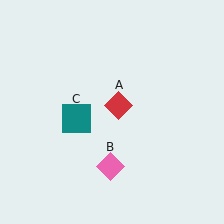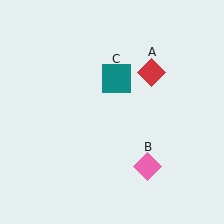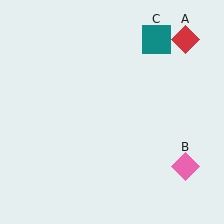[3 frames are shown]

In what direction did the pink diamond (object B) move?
The pink diamond (object B) moved right.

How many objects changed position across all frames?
3 objects changed position: red diamond (object A), pink diamond (object B), teal square (object C).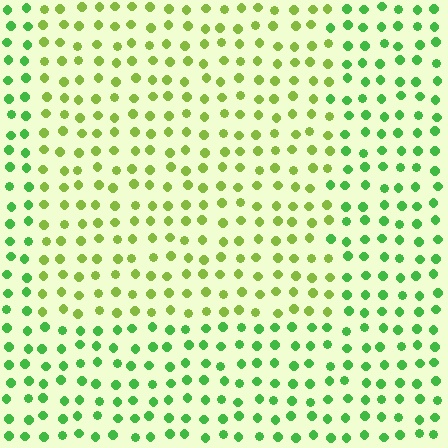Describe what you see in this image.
The image is filled with small green elements in a uniform arrangement. A rectangle-shaped region is visible where the elements are tinted to a slightly different hue, forming a subtle color boundary.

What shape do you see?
I see a rectangle.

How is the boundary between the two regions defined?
The boundary is defined purely by a slight shift in hue (about 35 degrees). Spacing, size, and orientation are identical on both sides.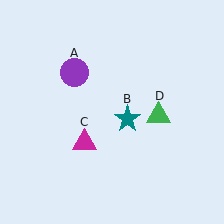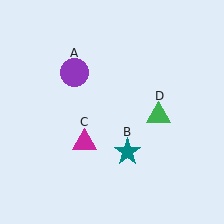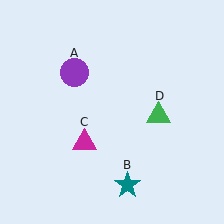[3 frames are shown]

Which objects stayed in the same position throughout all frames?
Purple circle (object A) and magenta triangle (object C) and green triangle (object D) remained stationary.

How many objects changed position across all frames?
1 object changed position: teal star (object B).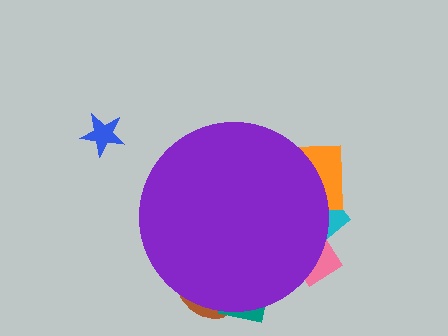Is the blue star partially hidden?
No, the blue star is fully visible.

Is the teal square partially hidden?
Yes, the teal square is partially hidden behind the purple circle.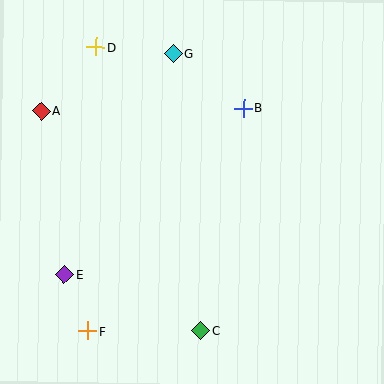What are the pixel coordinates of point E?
Point E is at (64, 275).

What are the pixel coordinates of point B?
Point B is at (244, 108).